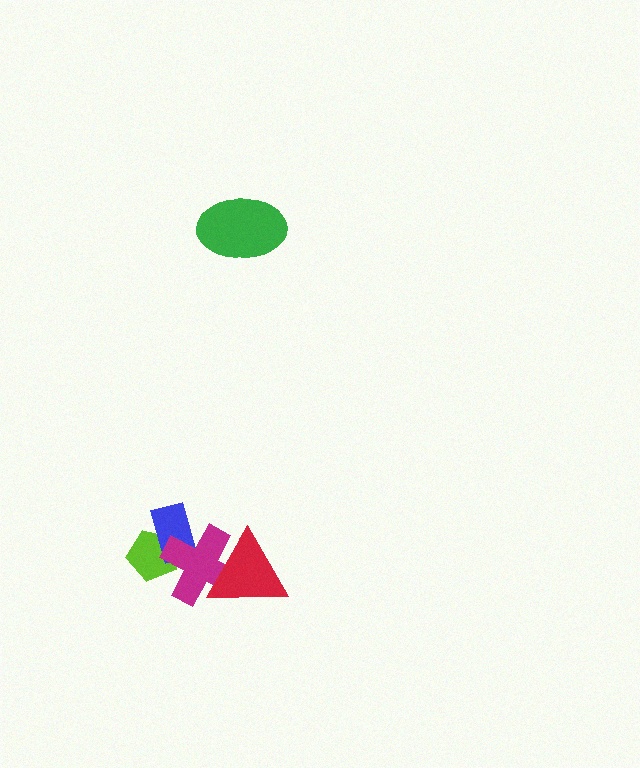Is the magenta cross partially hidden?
Yes, it is partially covered by another shape.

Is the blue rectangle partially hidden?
Yes, it is partially covered by another shape.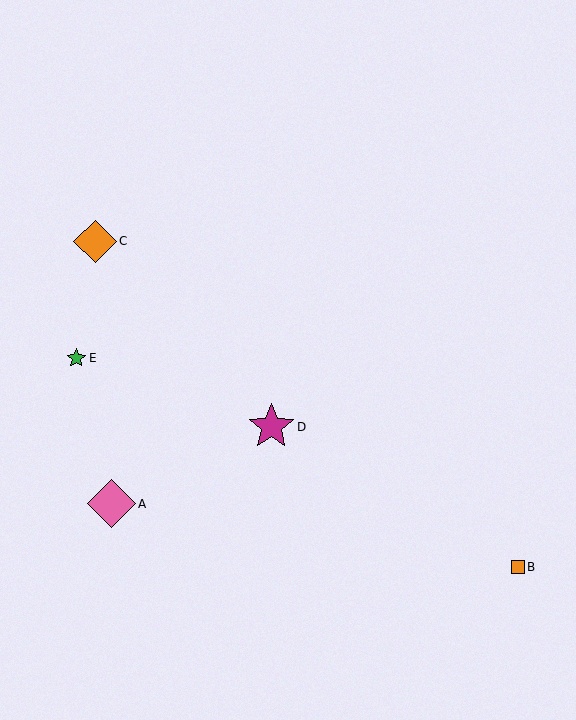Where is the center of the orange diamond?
The center of the orange diamond is at (95, 242).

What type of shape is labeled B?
Shape B is an orange square.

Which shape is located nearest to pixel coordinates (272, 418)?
The magenta star (labeled D) at (271, 427) is nearest to that location.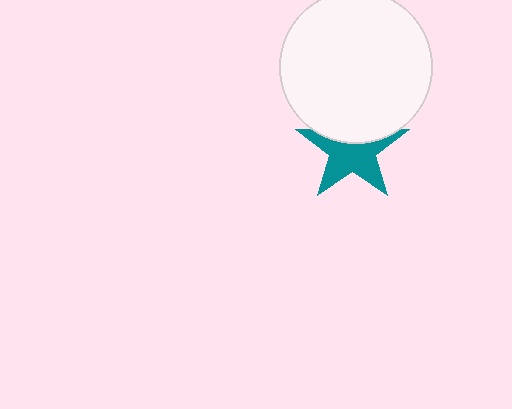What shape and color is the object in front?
The object in front is a white circle.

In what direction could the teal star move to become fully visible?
The teal star could move down. That would shift it out from behind the white circle entirely.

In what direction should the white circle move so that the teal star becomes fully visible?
The white circle should move up. That is the shortest direction to clear the overlap and leave the teal star fully visible.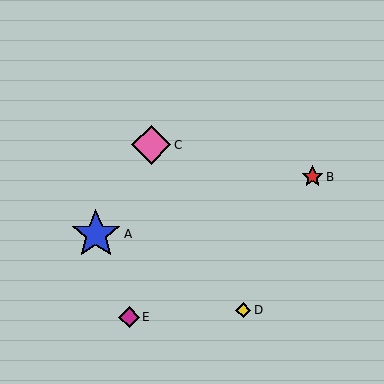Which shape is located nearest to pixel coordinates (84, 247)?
The blue star (labeled A) at (96, 234) is nearest to that location.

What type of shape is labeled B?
Shape B is a red star.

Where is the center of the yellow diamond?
The center of the yellow diamond is at (243, 310).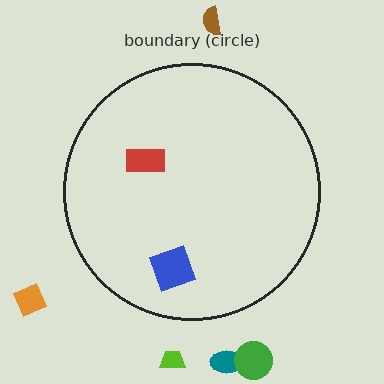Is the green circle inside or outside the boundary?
Outside.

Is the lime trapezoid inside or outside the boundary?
Outside.